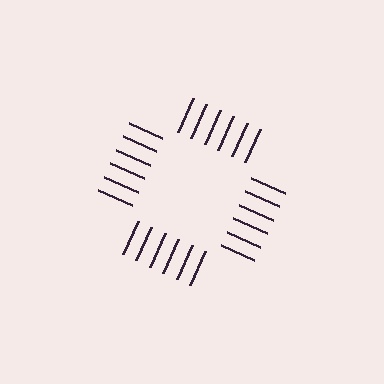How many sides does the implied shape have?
4 sides — the line-ends trace a square.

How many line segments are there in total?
24 — 6 along each of the 4 edges.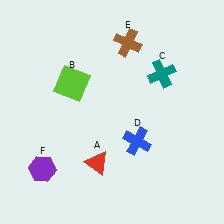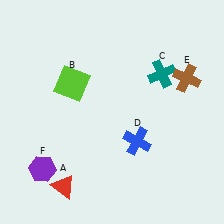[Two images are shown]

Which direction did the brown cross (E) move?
The brown cross (E) moved right.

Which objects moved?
The objects that moved are: the red triangle (A), the brown cross (E).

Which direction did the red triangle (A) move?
The red triangle (A) moved left.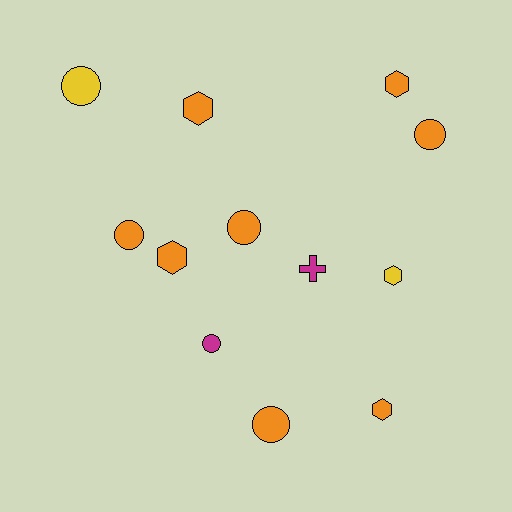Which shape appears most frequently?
Circle, with 6 objects.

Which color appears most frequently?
Orange, with 8 objects.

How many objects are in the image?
There are 12 objects.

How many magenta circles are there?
There is 1 magenta circle.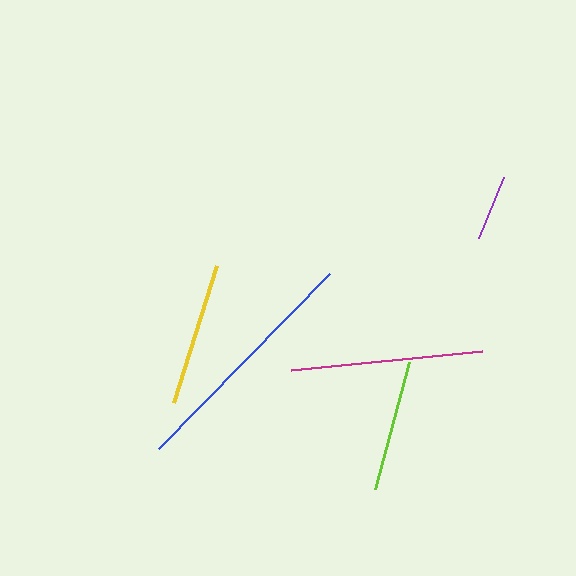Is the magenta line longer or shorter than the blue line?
The blue line is longer than the magenta line.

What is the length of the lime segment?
The lime segment is approximately 131 pixels long.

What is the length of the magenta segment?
The magenta segment is approximately 192 pixels long.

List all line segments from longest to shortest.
From longest to shortest: blue, magenta, yellow, lime, purple.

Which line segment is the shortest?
The purple line is the shortest at approximately 66 pixels.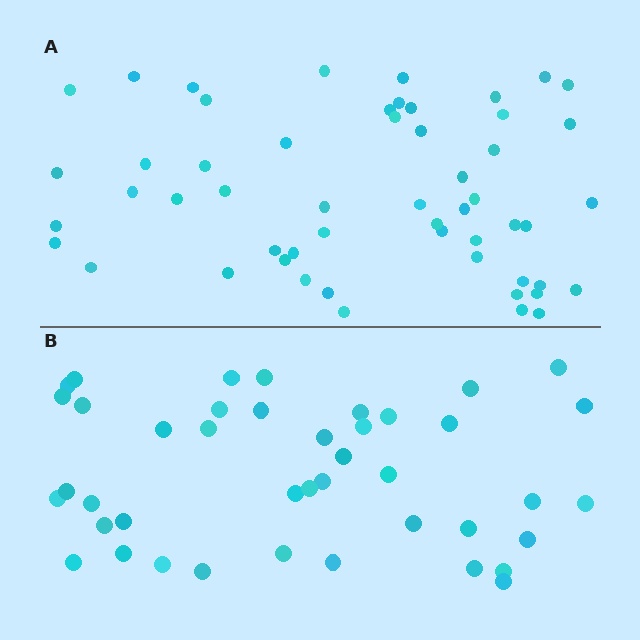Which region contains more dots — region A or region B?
Region A (the top region) has more dots.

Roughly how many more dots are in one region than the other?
Region A has roughly 12 or so more dots than region B.